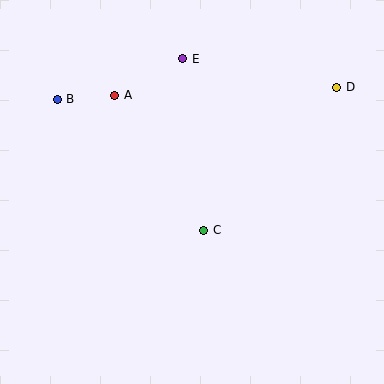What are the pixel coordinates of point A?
Point A is at (115, 95).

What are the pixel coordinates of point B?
Point B is at (57, 99).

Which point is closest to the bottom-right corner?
Point C is closest to the bottom-right corner.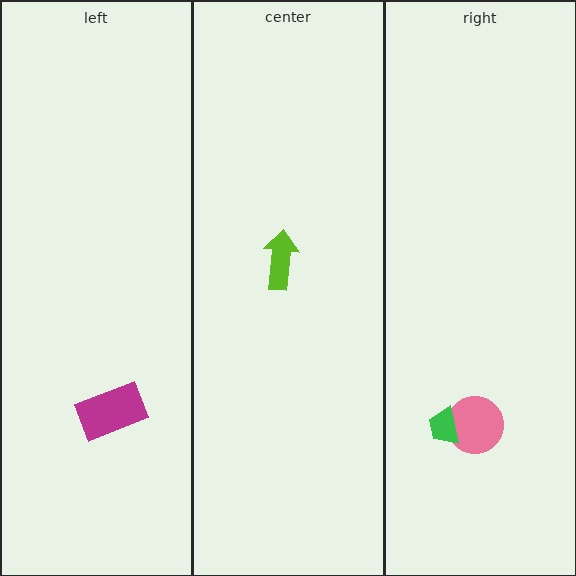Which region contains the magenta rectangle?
The left region.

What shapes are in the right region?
The pink circle, the green trapezoid.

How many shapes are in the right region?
2.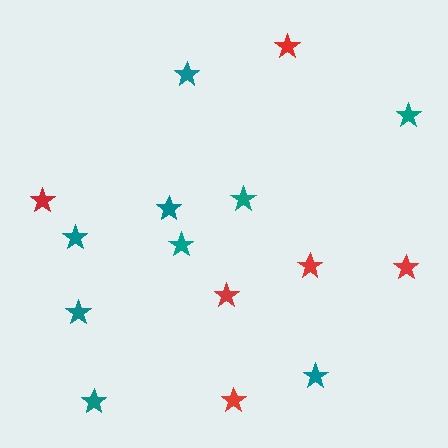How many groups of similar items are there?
There are 2 groups: one group of teal stars (9) and one group of red stars (6).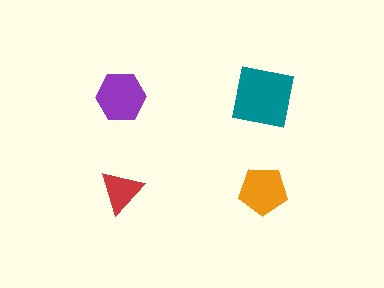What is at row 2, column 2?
An orange pentagon.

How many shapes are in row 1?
2 shapes.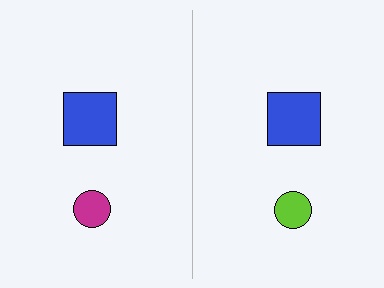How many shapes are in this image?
There are 4 shapes in this image.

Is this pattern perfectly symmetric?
No, the pattern is not perfectly symmetric. The lime circle on the right side breaks the symmetry — its mirror counterpart is magenta.